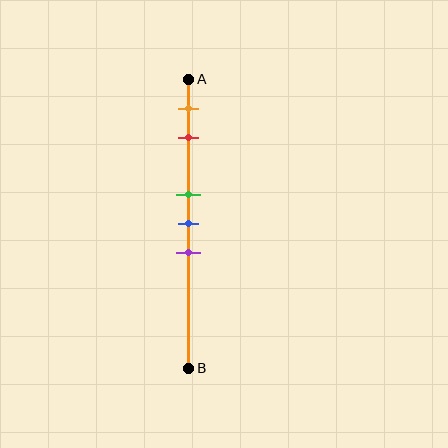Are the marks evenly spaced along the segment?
No, the marks are not evenly spaced.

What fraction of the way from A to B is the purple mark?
The purple mark is approximately 60% (0.6) of the way from A to B.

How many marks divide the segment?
There are 5 marks dividing the segment.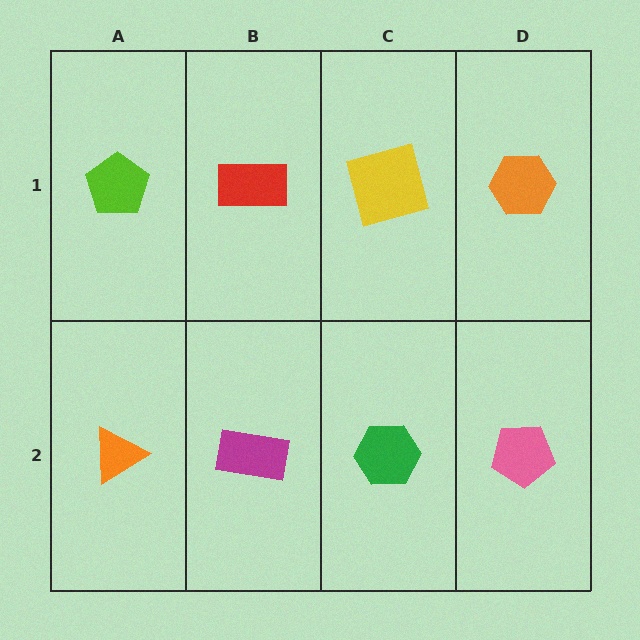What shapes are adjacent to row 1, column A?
An orange triangle (row 2, column A), a red rectangle (row 1, column B).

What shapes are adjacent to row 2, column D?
An orange hexagon (row 1, column D), a green hexagon (row 2, column C).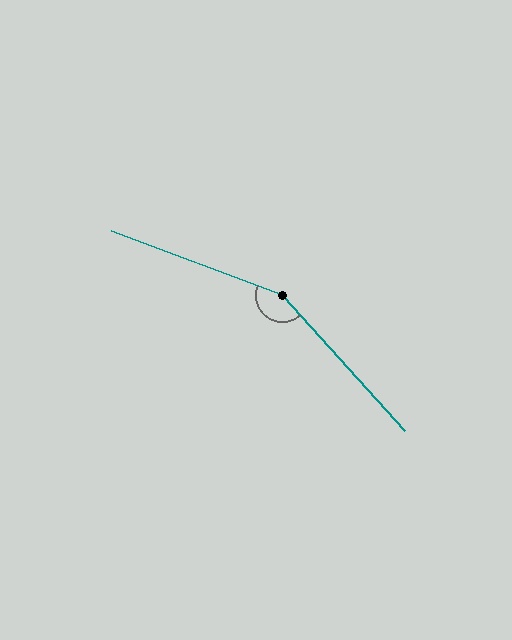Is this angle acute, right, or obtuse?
It is obtuse.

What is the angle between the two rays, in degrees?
Approximately 153 degrees.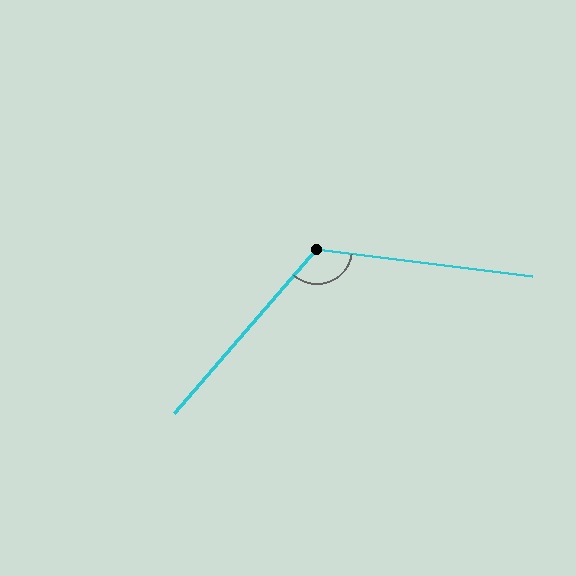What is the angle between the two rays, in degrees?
Approximately 124 degrees.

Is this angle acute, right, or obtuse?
It is obtuse.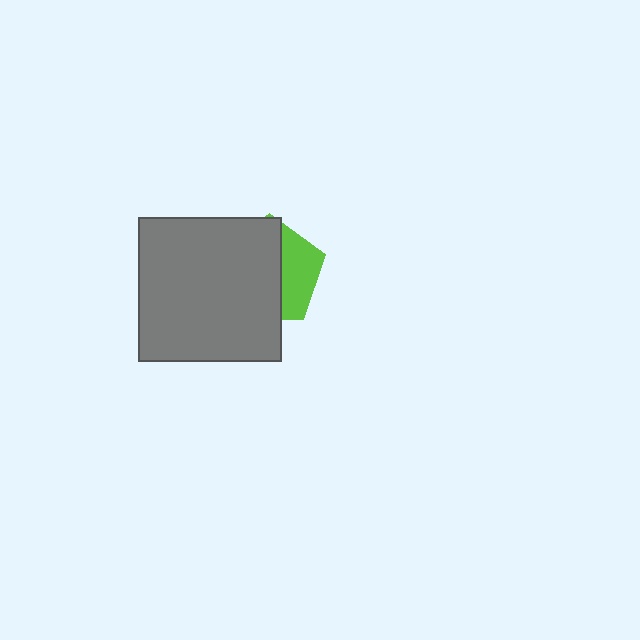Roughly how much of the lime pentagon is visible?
A small part of it is visible (roughly 36%).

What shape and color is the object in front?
The object in front is a gray square.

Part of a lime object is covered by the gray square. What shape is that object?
It is a pentagon.